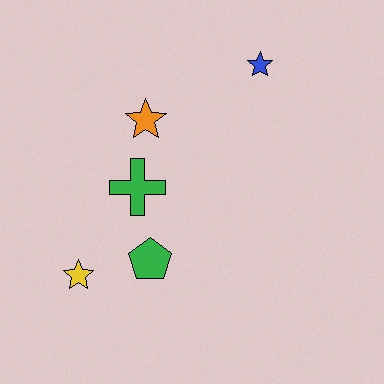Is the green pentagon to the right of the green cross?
Yes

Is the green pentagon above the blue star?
No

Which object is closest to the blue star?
The orange star is closest to the blue star.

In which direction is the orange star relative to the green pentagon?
The orange star is above the green pentagon.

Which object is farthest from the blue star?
The yellow star is farthest from the blue star.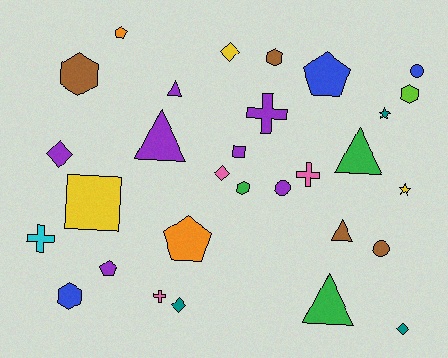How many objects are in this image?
There are 30 objects.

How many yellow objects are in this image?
There are 3 yellow objects.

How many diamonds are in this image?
There are 5 diamonds.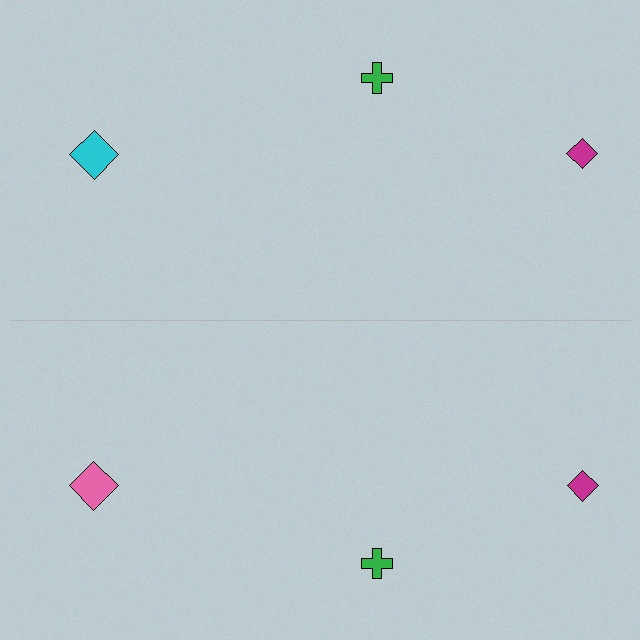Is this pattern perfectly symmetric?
No, the pattern is not perfectly symmetric. The pink diamond on the bottom side breaks the symmetry — its mirror counterpart is cyan.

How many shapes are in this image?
There are 6 shapes in this image.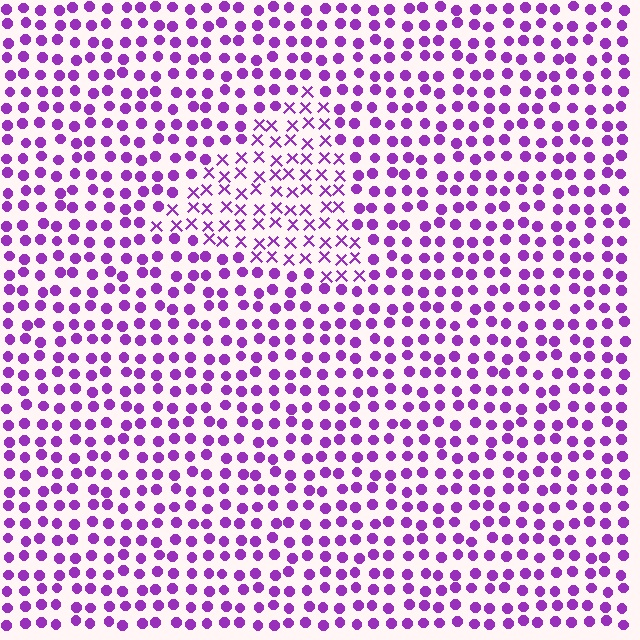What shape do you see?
I see a triangle.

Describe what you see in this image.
The image is filled with small purple elements arranged in a uniform grid. A triangle-shaped region contains X marks, while the surrounding area contains circles. The boundary is defined purely by the change in element shape.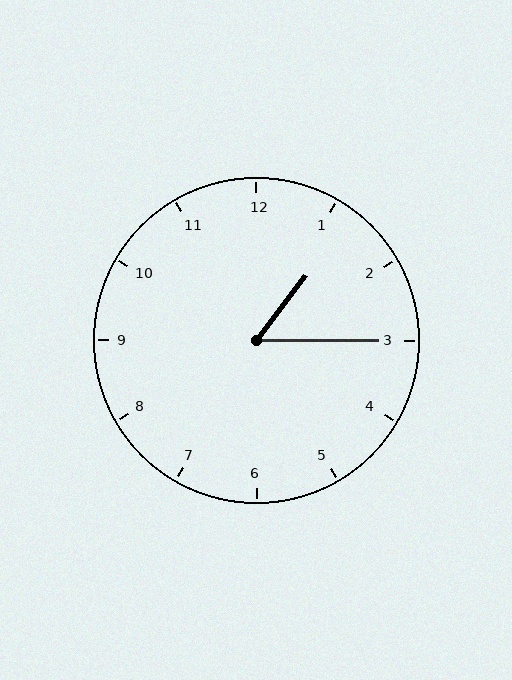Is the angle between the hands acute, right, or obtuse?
It is acute.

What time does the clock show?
1:15.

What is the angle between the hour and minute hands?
Approximately 52 degrees.